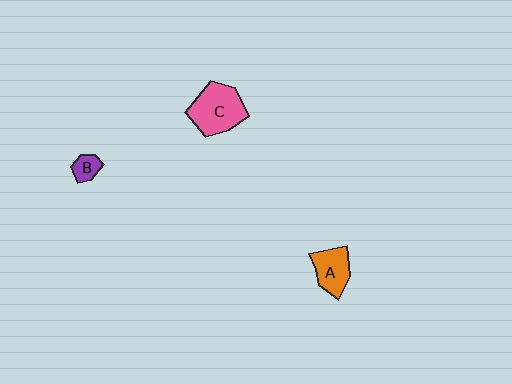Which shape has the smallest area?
Shape B (purple).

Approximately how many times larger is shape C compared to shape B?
Approximately 3.5 times.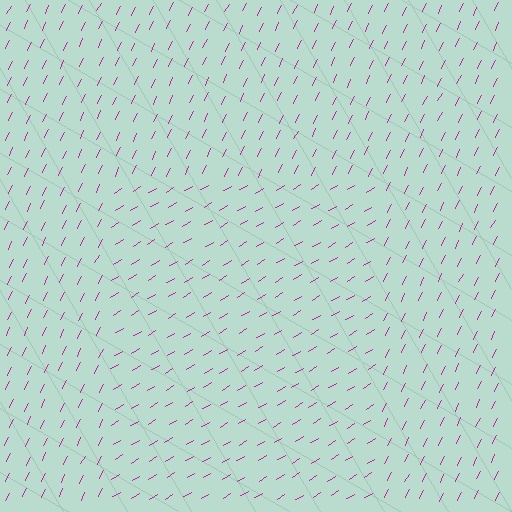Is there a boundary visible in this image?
Yes, there is a texture boundary formed by a change in line orientation.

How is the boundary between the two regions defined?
The boundary is defined purely by a change in line orientation (approximately 33 degrees difference). All lines are the same color and thickness.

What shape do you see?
I see a rectangle.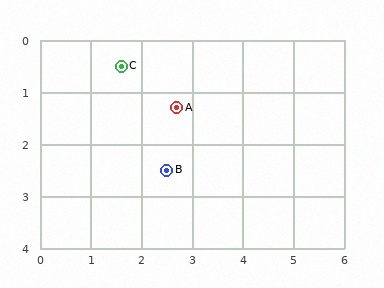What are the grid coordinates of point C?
Point C is at approximately (1.6, 0.5).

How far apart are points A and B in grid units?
Points A and B are about 1.2 grid units apart.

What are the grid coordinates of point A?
Point A is at approximately (2.7, 1.3).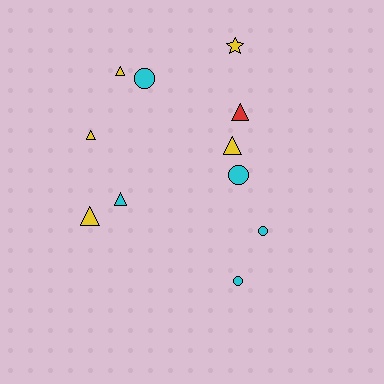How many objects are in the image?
There are 11 objects.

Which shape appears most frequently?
Triangle, with 6 objects.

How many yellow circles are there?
There are no yellow circles.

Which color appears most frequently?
Yellow, with 5 objects.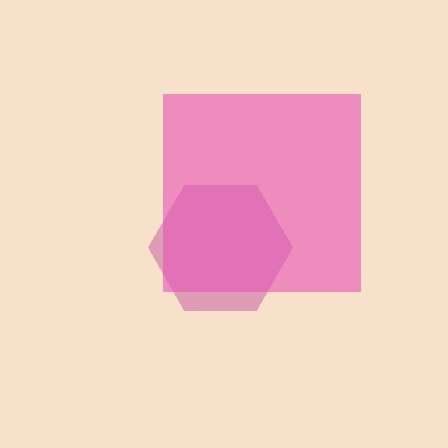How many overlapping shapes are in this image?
There are 2 overlapping shapes in the image.